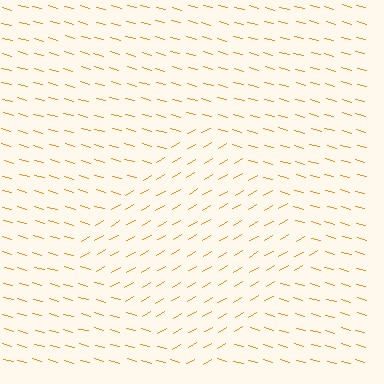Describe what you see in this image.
The image is filled with small orange line segments. A diamond region in the image has lines oriented differently from the surrounding lines, creating a visible texture boundary.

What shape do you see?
I see a diamond.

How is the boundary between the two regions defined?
The boundary is defined purely by a change in line orientation (approximately 45 degrees difference). All lines are the same color and thickness.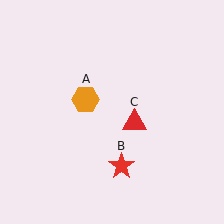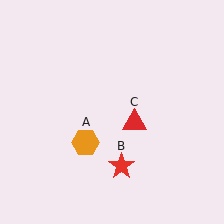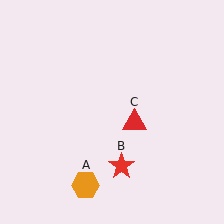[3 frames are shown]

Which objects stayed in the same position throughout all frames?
Red star (object B) and red triangle (object C) remained stationary.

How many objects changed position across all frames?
1 object changed position: orange hexagon (object A).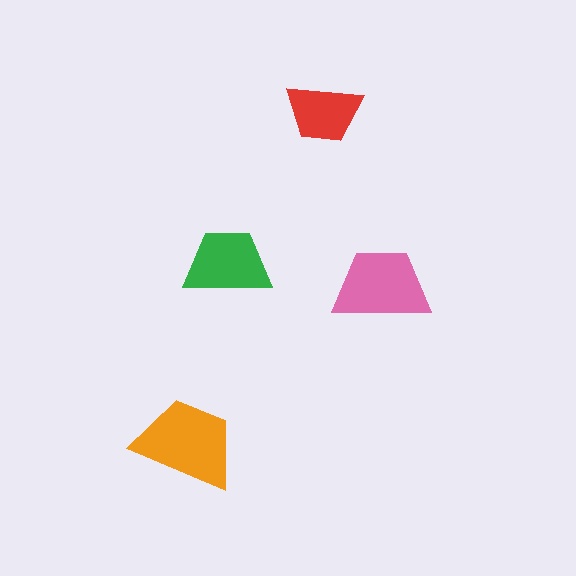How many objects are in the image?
There are 4 objects in the image.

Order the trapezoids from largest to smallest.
the orange one, the pink one, the green one, the red one.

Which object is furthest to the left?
The orange trapezoid is leftmost.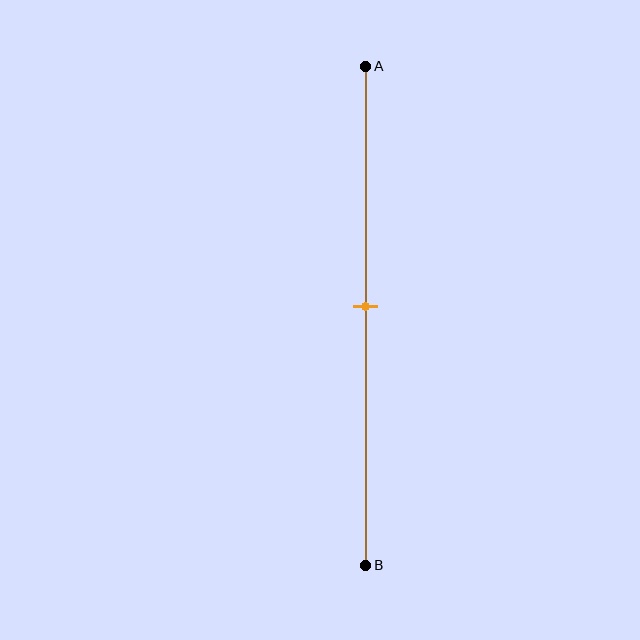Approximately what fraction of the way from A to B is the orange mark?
The orange mark is approximately 50% of the way from A to B.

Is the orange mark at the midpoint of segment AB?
Yes, the mark is approximately at the midpoint.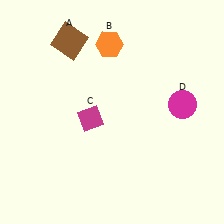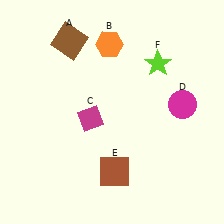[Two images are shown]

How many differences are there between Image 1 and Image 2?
There are 2 differences between the two images.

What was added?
A brown square (E), a lime star (F) were added in Image 2.